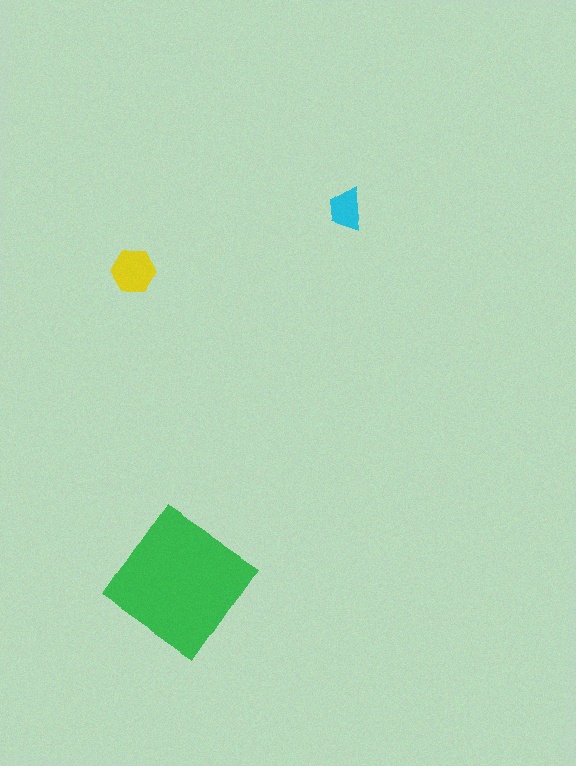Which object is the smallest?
The cyan trapezoid.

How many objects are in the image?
There are 3 objects in the image.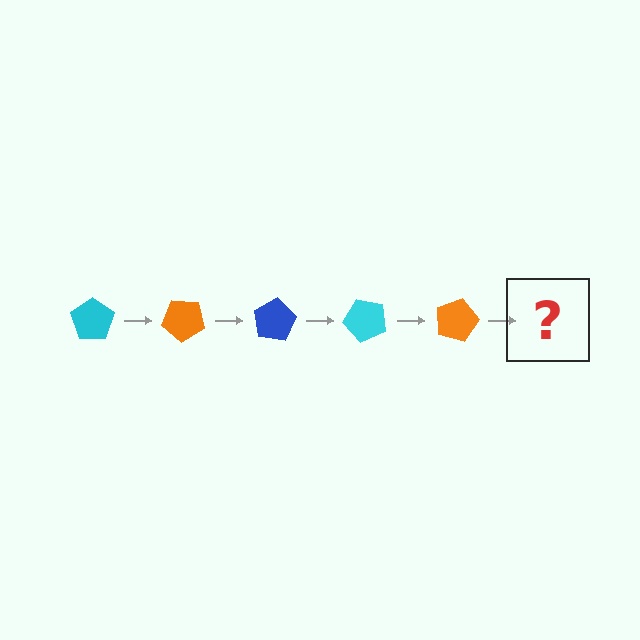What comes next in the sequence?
The next element should be a blue pentagon, rotated 200 degrees from the start.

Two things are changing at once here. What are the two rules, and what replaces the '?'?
The two rules are that it rotates 40 degrees each step and the color cycles through cyan, orange, and blue. The '?' should be a blue pentagon, rotated 200 degrees from the start.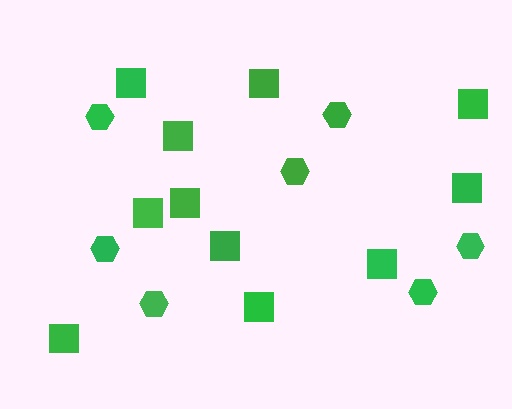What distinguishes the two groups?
There are 2 groups: one group of hexagons (7) and one group of squares (11).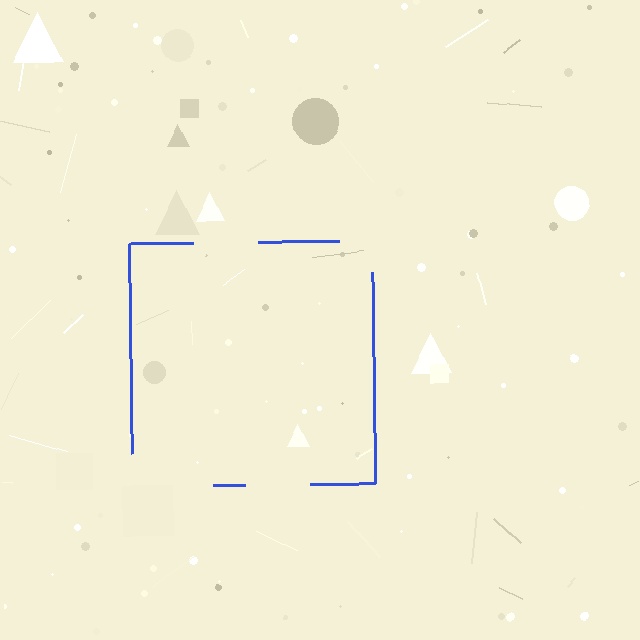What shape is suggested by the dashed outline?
The dashed outline suggests a square.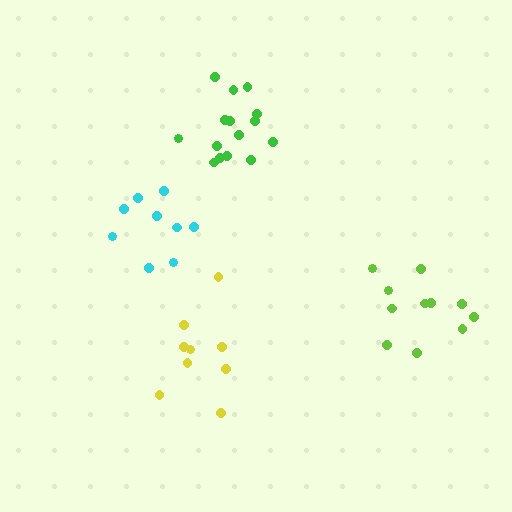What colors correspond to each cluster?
The clusters are colored: green, cyan, yellow, lime.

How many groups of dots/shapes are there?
There are 4 groups.